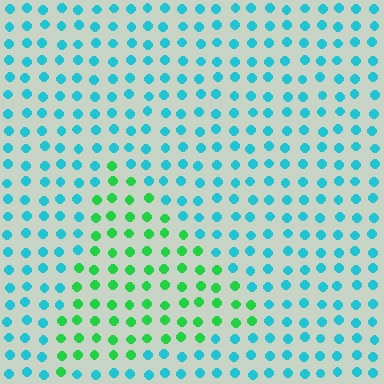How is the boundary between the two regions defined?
The boundary is defined purely by a slight shift in hue (about 53 degrees). Spacing, size, and orientation are identical on both sides.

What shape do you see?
I see a triangle.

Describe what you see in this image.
The image is filled with small cyan elements in a uniform arrangement. A triangle-shaped region is visible where the elements are tinted to a slightly different hue, forming a subtle color boundary.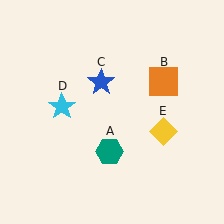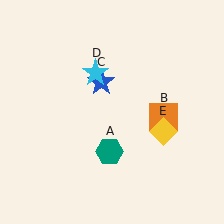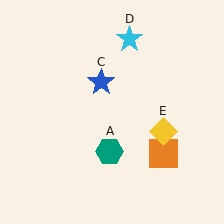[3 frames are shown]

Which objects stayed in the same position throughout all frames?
Teal hexagon (object A) and blue star (object C) and yellow diamond (object E) remained stationary.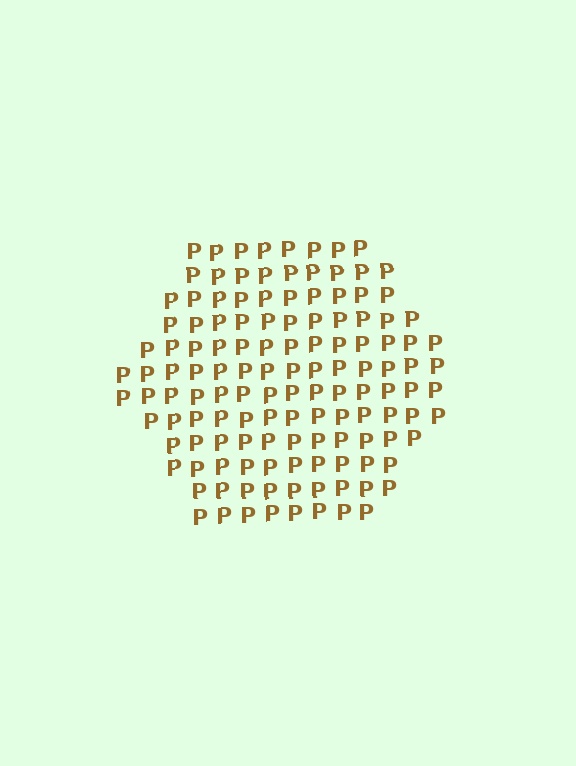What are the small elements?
The small elements are letter P's.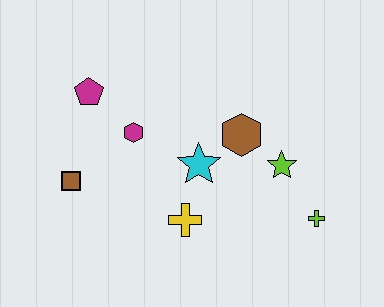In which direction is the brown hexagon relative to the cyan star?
The brown hexagon is to the right of the cyan star.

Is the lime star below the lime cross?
No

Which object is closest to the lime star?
The brown hexagon is closest to the lime star.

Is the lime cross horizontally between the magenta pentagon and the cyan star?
No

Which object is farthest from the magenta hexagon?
The lime cross is farthest from the magenta hexagon.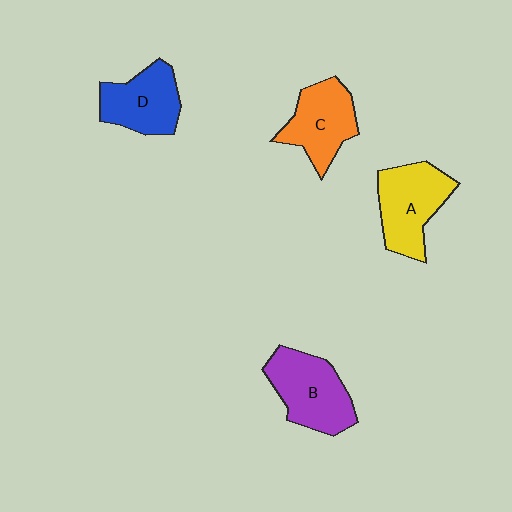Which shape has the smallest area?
Shape D (blue).